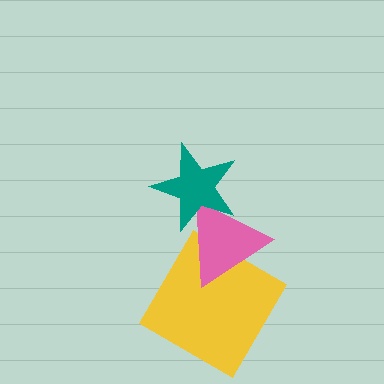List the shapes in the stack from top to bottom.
From top to bottom: the teal star, the pink triangle, the yellow diamond.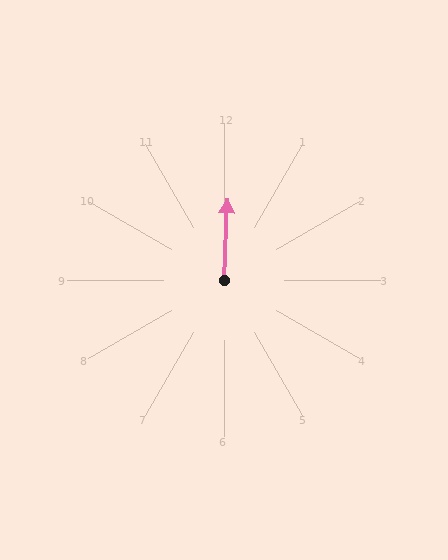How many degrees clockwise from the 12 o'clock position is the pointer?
Approximately 2 degrees.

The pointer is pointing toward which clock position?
Roughly 12 o'clock.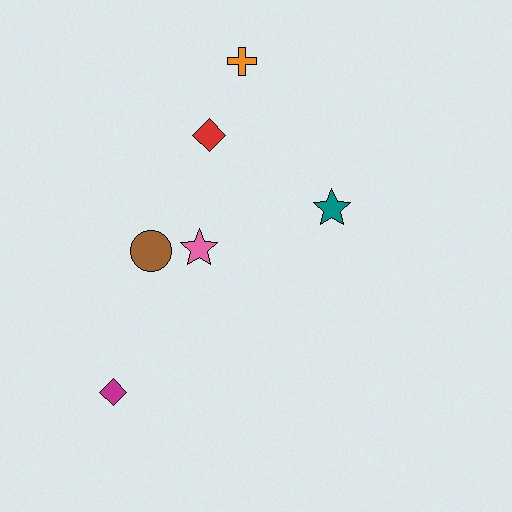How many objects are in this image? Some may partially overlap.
There are 6 objects.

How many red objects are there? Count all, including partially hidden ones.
There is 1 red object.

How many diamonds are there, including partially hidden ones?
There are 2 diamonds.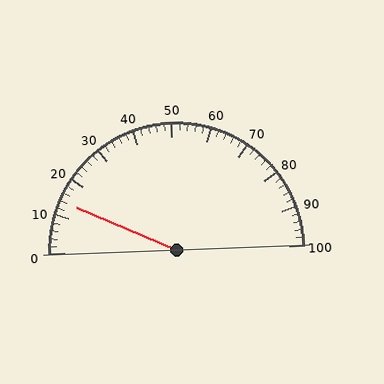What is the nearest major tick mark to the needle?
The nearest major tick mark is 10.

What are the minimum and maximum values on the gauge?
The gauge ranges from 0 to 100.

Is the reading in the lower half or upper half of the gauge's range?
The reading is in the lower half of the range (0 to 100).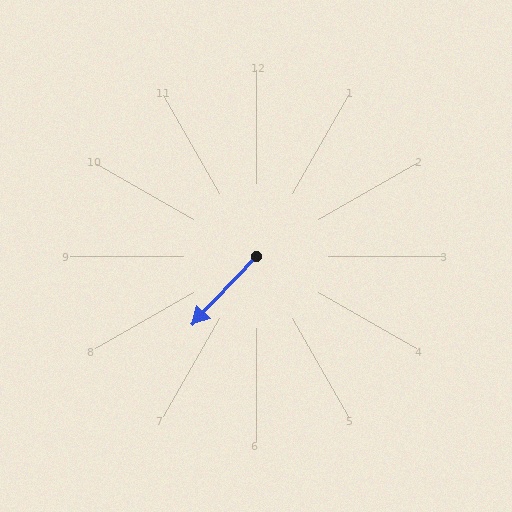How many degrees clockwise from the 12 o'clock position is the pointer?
Approximately 223 degrees.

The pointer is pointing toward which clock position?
Roughly 7 o'clock.